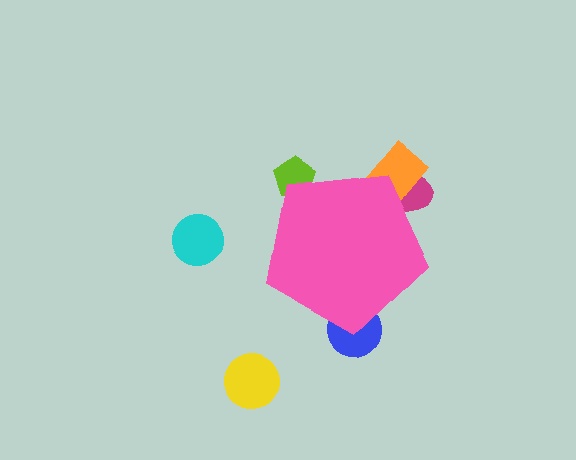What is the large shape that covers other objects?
A pink pentagon.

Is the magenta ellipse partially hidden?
Yes, the magenta ellipse is partially hidden behind the pink pentagon.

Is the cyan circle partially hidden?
No, the cyan circle is fully visible.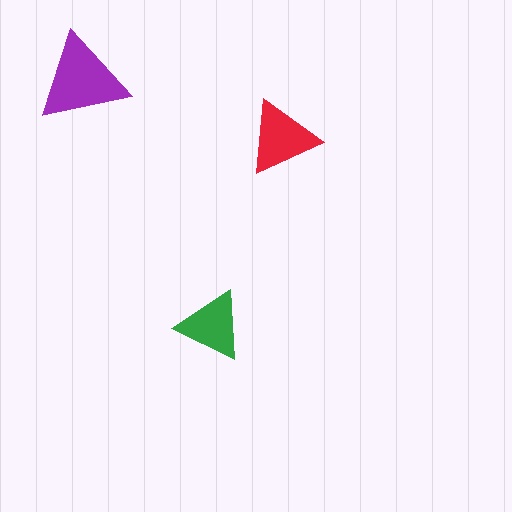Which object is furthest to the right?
The red triangle is rightmost.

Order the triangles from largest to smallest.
the purple one, the red one, the green one.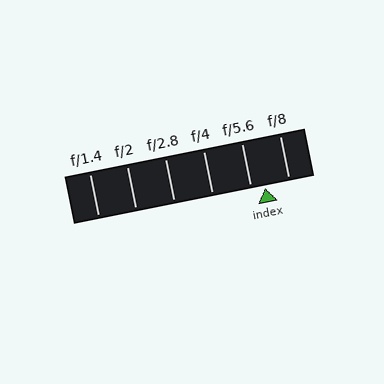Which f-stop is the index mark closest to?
The index mark is closest to f/5.6.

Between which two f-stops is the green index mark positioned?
The index mark is between f/5.6 and f/8.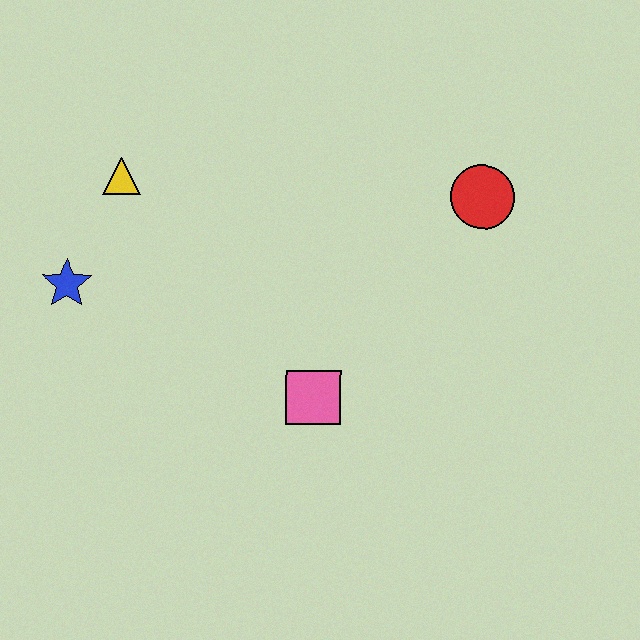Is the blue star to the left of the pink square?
Yes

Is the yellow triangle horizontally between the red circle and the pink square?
No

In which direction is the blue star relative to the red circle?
The blue star is to the left of the red circle.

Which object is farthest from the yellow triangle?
The red circle is farthest from the yellow triangle.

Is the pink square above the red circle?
No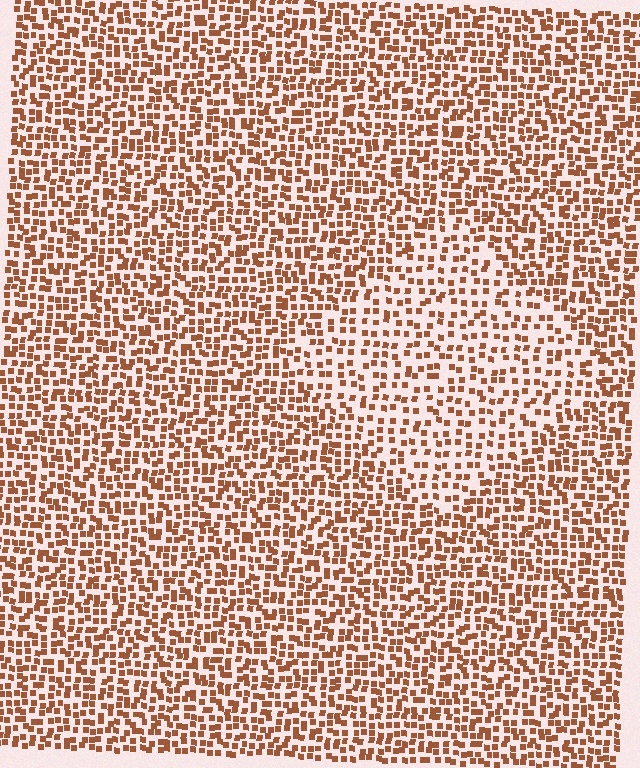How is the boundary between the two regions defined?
The boundary is defined by a change in element density (approximately 1.6x ratio). All elements are the same color, size, and shape.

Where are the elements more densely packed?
The elements are more densely packed outside the diamond boundary.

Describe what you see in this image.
The image contains small brown elements arranged at two different densities. A diamond-shaped region is visible where the elements are less densely packed than the surrounding area.